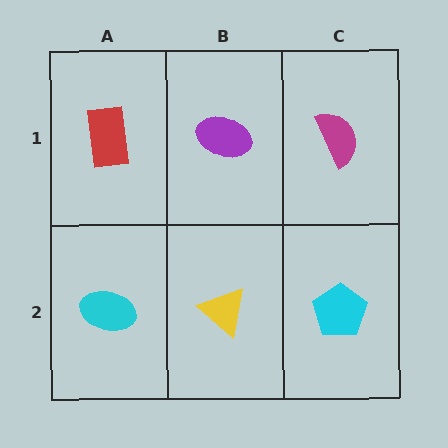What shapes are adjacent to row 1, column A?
A cyan ellipse (row 2, column A), a purple ellipse (row 1, column B).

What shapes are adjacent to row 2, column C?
A magenta semicircle (row 1, column C), a yellow triangle (row 2, column B).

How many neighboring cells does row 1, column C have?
2.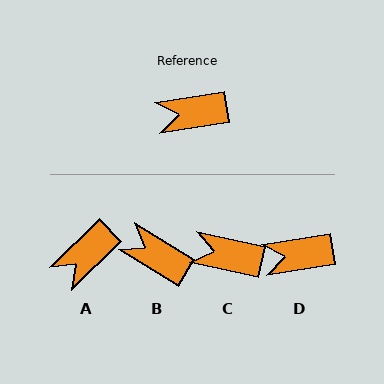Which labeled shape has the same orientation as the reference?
D.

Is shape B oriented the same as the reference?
No, it is off by about 40 degrees.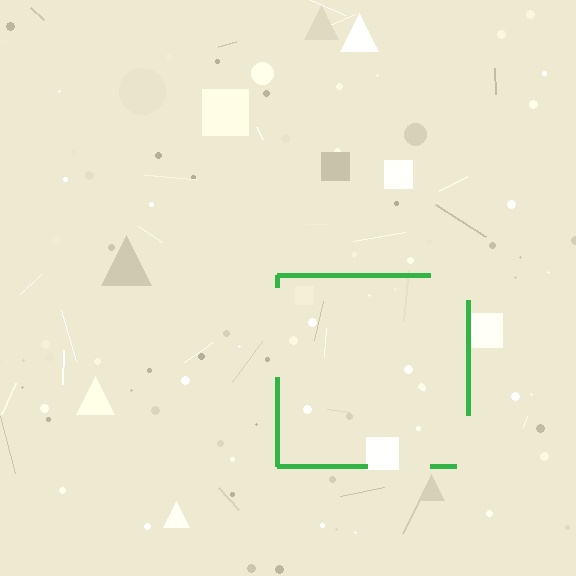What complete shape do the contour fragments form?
The contour fragments form a square.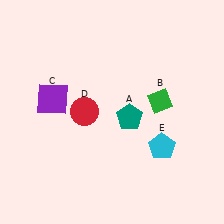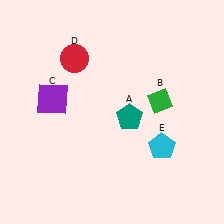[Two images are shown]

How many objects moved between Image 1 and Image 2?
1 object moved between the two images.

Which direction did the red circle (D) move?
The red circle (D) moved up.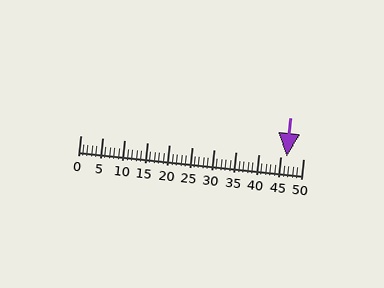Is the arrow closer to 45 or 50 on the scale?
The arrow is closer to 45.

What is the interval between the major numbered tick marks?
The major tick marks are spaced 5 units apart.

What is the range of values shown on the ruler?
The ruler shows values from 0 to 50.